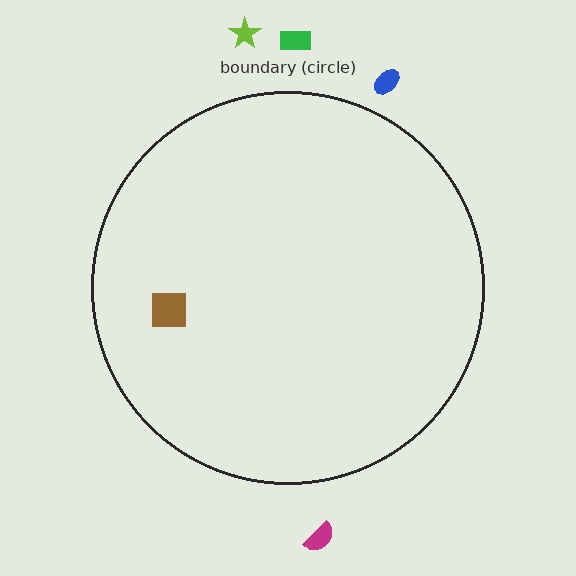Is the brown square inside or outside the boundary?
Inside.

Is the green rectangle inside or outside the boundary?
Outside.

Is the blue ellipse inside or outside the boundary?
Outside.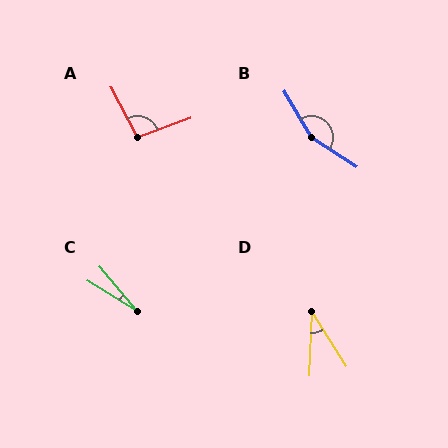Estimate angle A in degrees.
Approximately 97 degrees.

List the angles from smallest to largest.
C (19°), D (34°), A (97°), B (154°).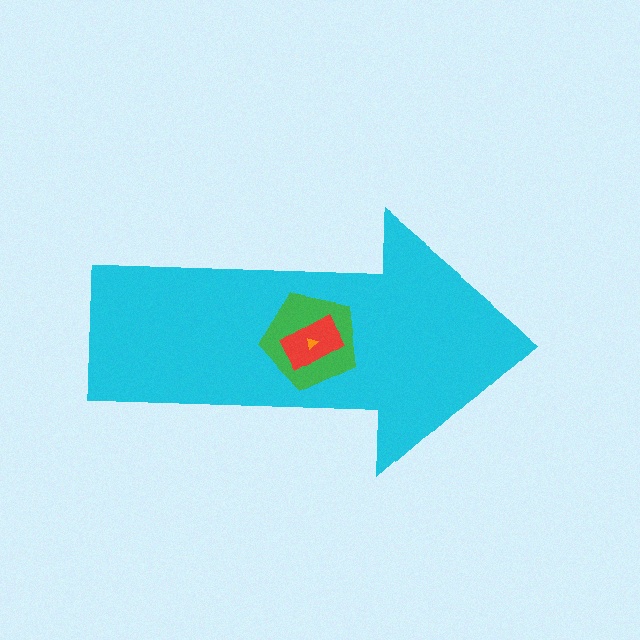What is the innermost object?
The orange triangle.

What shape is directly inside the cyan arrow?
The green pentagon.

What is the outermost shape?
The cyan arrow.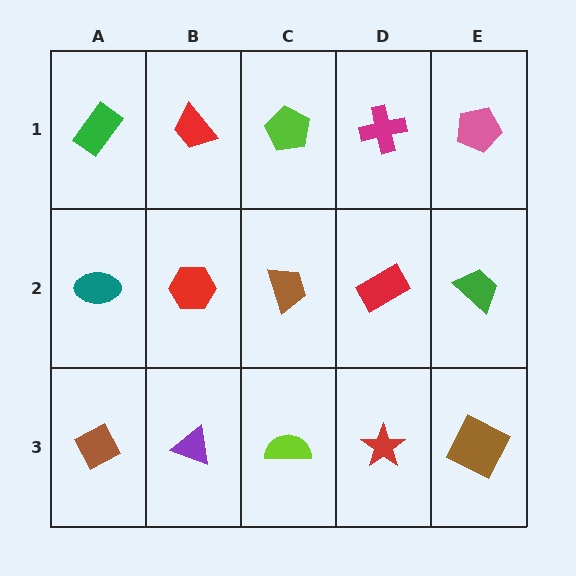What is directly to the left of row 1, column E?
A magenta cross.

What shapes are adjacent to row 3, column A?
A teal ellipse (row 2, column A), a purple triangle (row 3, column B).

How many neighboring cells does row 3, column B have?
3.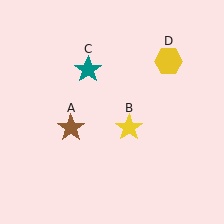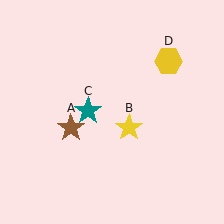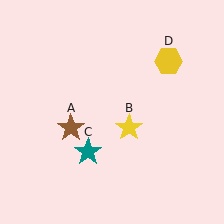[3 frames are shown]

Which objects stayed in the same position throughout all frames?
Brown star (object A) and yellow star (object B) and yellow hexagon (object D) remained stationary.